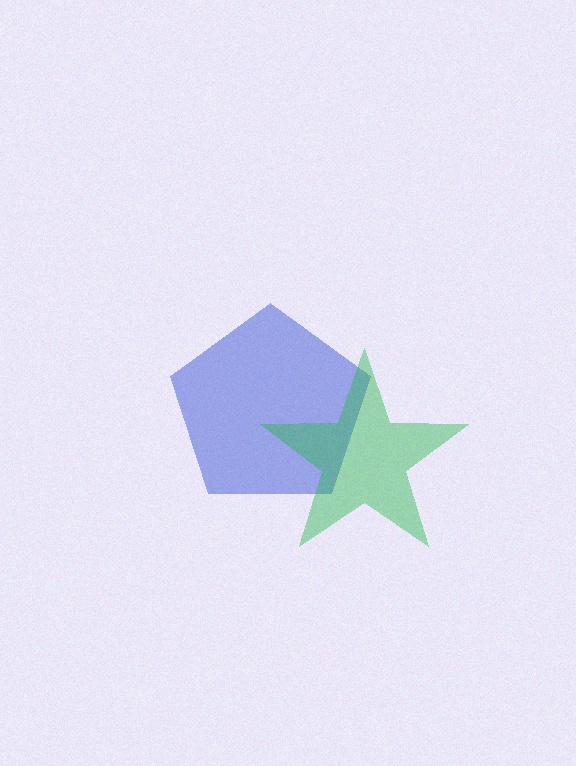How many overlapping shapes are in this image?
There are 2 overlapping shapes in the image.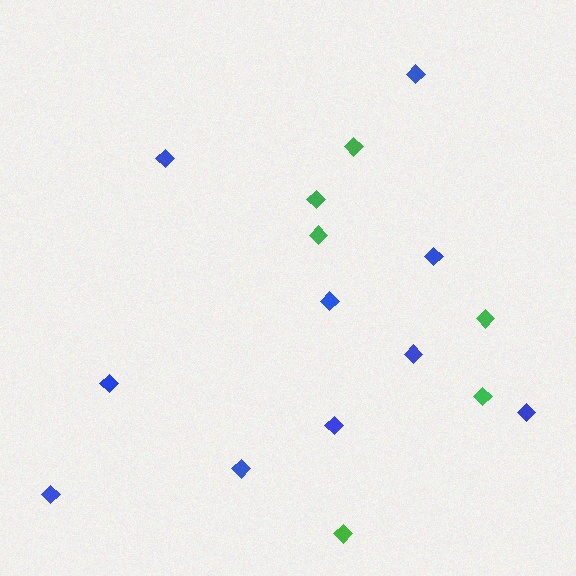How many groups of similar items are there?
There are 2 groups: one group of blue diamonds (10) and one group of green diamonds (6).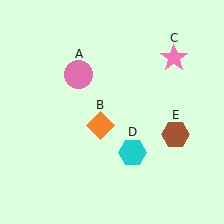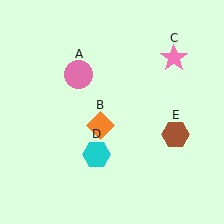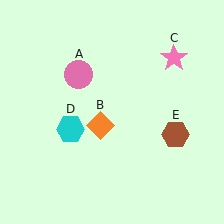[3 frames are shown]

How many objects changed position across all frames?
1 object changed position: cyan hexagon (object D).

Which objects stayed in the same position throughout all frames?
Pink circle (object A) and orange diamond (object B) and pink star (object C) and brown hexagon (object E) remained stationary.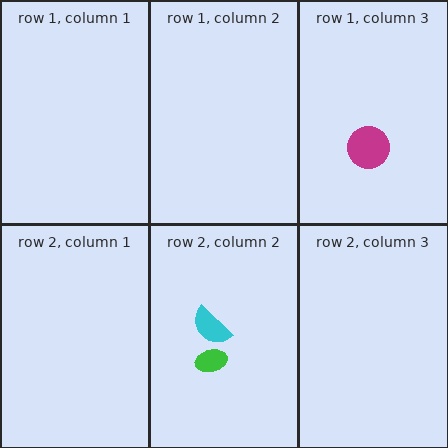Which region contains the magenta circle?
The row 1, column 3 region.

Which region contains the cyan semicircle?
The row 2, column 2 region.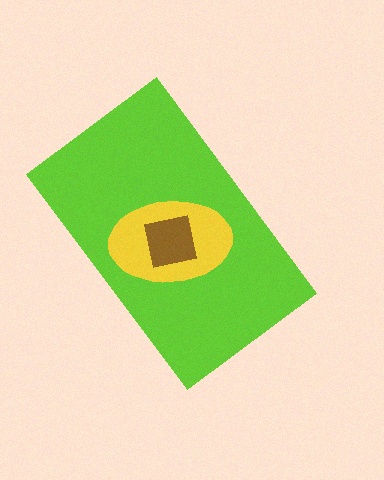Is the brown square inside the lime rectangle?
Yes.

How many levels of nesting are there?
3.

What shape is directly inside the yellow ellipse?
The brown square.